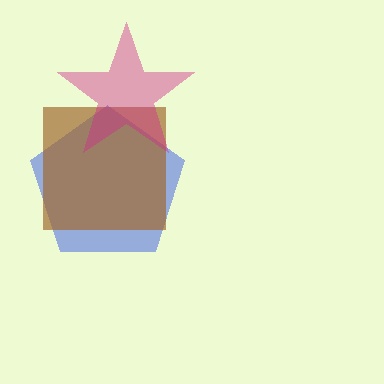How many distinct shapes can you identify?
There are 3 distinct shapes: a blue pentagon, a brown square, a magenta star.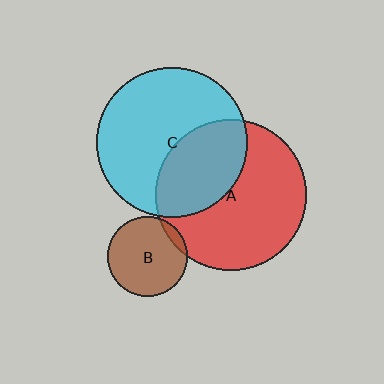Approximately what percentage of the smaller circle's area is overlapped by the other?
Approximately 10%.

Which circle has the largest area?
Circle A (red).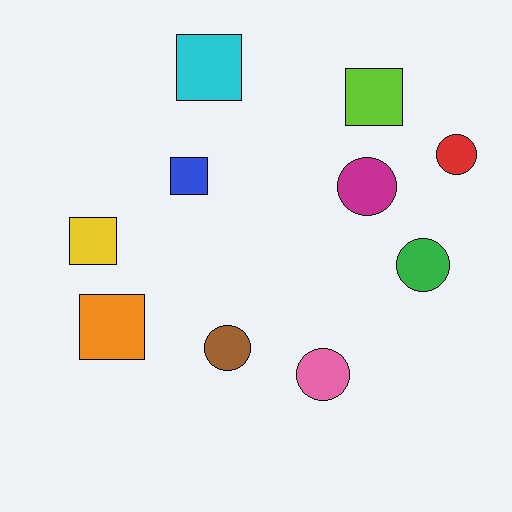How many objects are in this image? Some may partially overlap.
There are 10 objects.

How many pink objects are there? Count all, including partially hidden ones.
There is 1 pink object.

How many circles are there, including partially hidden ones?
There are 5 circles.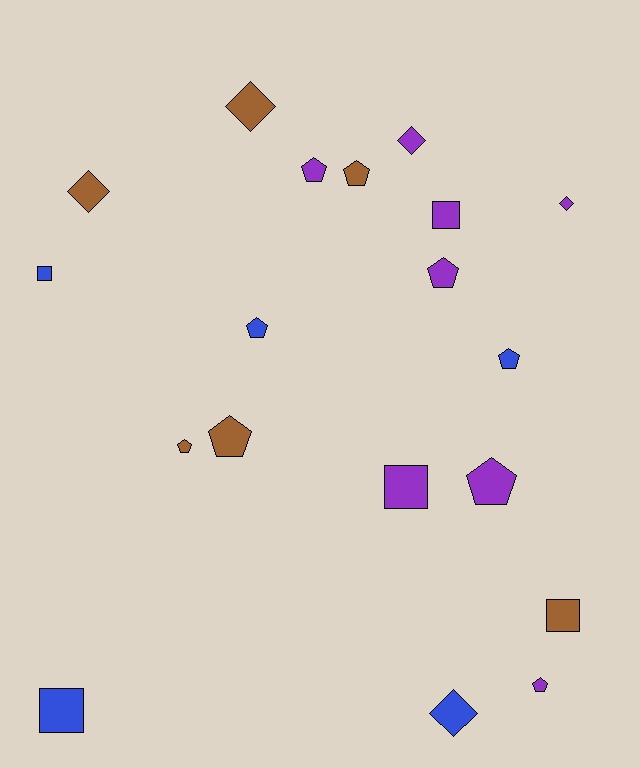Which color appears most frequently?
Purple, with 8 objects.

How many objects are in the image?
There are 19 objects.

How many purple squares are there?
There are 2 purple squares.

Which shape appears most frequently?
Pentagon, with 9 objects.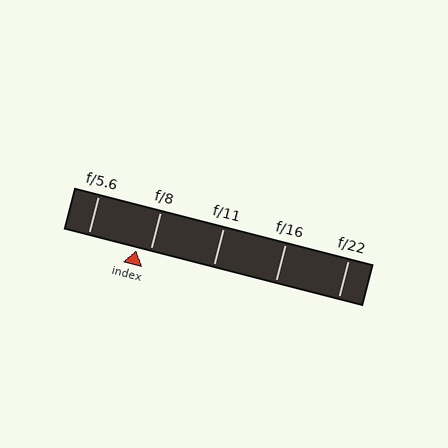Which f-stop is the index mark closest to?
The index mark is closest to f/8.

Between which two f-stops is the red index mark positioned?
The index mark is between f/5.6 and f/8.